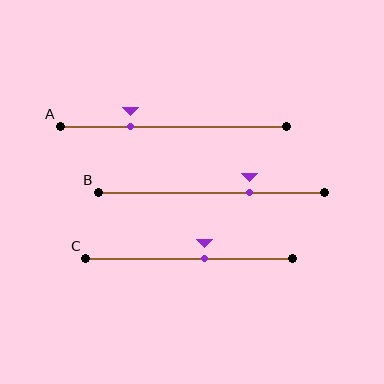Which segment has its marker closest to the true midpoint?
Segment C has its marker closest to the true midpoint.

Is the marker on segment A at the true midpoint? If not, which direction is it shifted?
No, the marker on segment A is shifted to the left by about 19% of the segment length.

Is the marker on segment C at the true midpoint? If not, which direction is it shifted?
No, the marker on segment C is shifted to the right by about 8% of the segment length.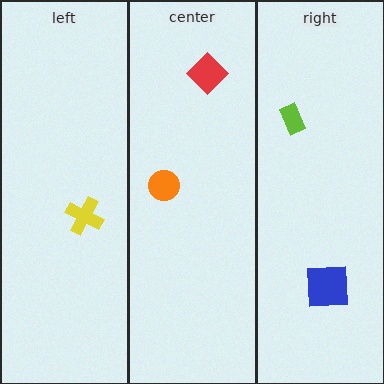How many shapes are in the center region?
2.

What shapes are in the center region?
The orange circle, the red diamond.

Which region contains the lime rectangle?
The right region.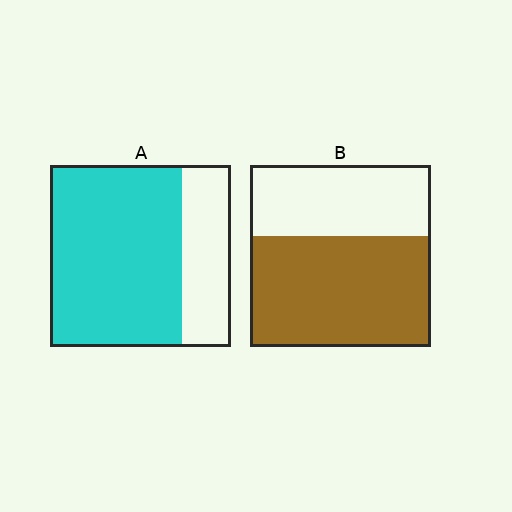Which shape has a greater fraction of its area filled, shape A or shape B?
Shape A.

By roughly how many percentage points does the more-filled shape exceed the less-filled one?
By roughly 10 percentage points (A over B).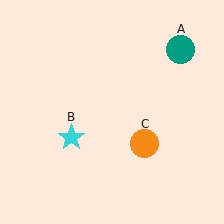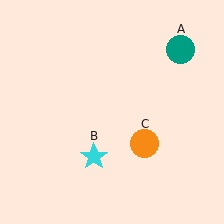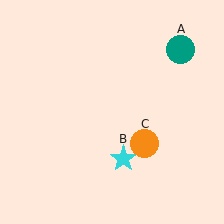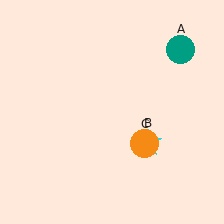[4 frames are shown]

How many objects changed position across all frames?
1 object changed position: cyan star (object B).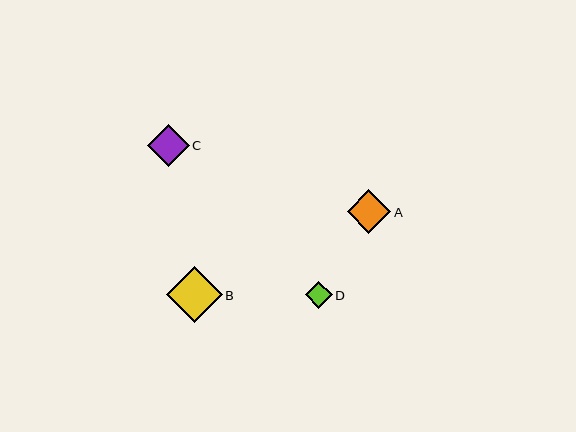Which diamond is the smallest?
Diamond D is the smallest with a size of approximately 27 pixels.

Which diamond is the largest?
Diamond B is the largest with a size of approximately 56 pixels.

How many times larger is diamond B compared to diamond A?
Diamond B is approximately 1.3 times the size of diamond A.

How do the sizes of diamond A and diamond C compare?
Diamond A and diamond C are approximately the same size.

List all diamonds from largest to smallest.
From largest to smallest: B, A, C, D.